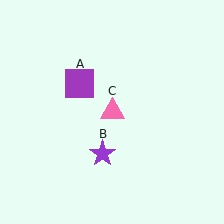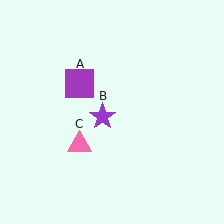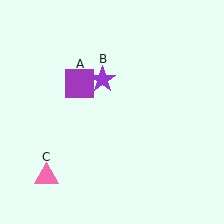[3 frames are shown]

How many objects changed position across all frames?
2 objects changed position: purple star (object B), pink triangle (object C).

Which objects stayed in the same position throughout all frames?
Purple square (object A) remained stationary.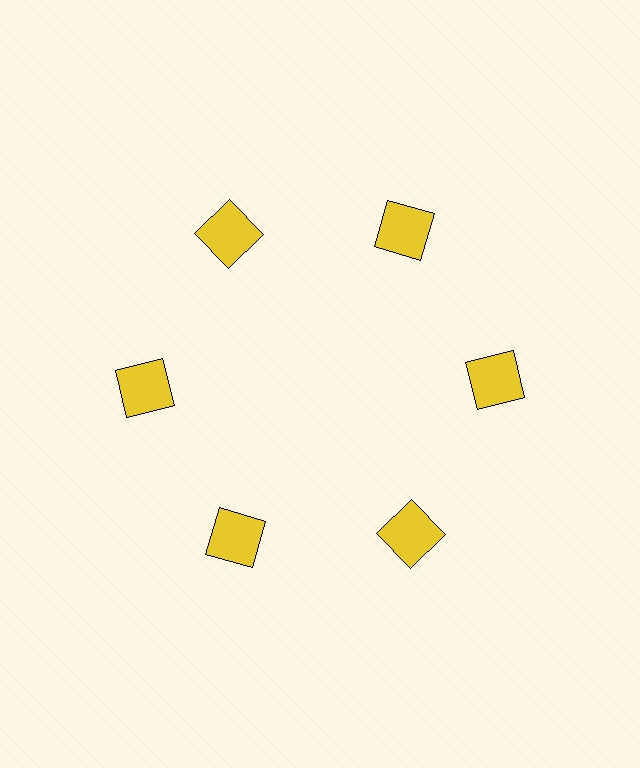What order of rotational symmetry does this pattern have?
This pattern has 6-fold rotational symmetry.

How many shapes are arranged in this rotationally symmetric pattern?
There are 6 shapes, arranged in 6 groups of 1.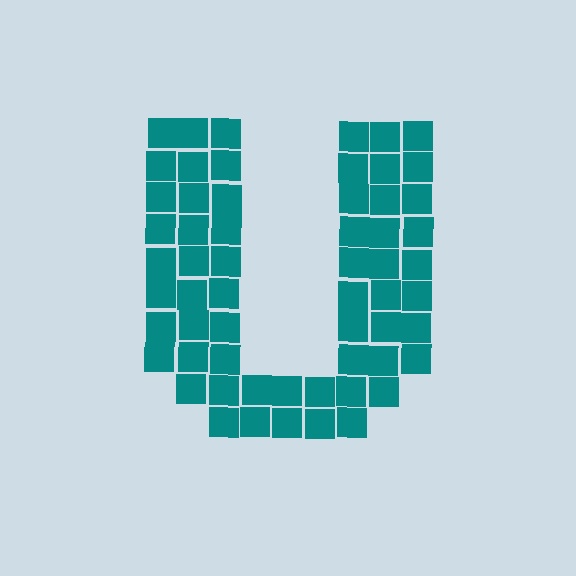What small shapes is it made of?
It is made of small squares.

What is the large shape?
The large shape is the letter U.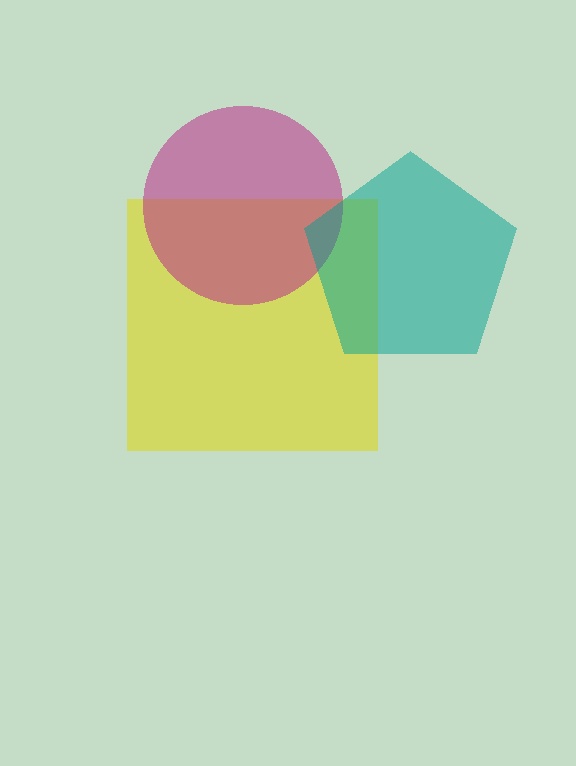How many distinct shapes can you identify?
There are 3 distinct shapes: a yellow square, a magenta circle, a teal pentagon.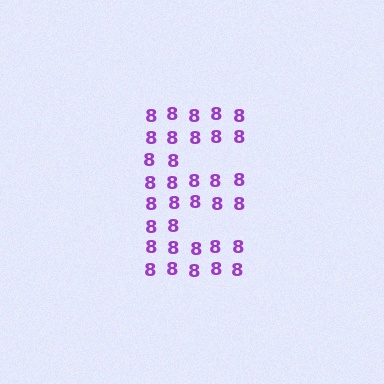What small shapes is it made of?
It is made of small digit 8's.